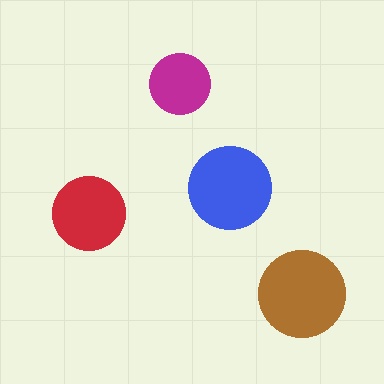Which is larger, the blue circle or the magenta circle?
The blue one.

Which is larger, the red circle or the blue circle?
The blue one.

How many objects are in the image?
There are 4 objects in the image.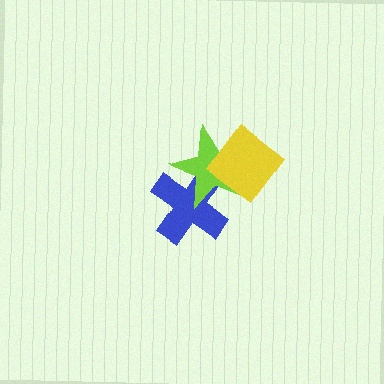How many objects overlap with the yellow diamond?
2 objects overlap with the yellow diamond.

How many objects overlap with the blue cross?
2 objects overlap with the blue cross.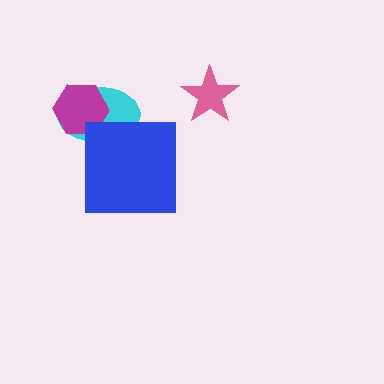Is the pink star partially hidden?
No, no other shape covers it.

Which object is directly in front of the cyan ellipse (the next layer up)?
The magenta hexagon is directly in front of the cyan ellipse.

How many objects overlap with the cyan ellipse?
2 objects overlap with the cyan ellipse.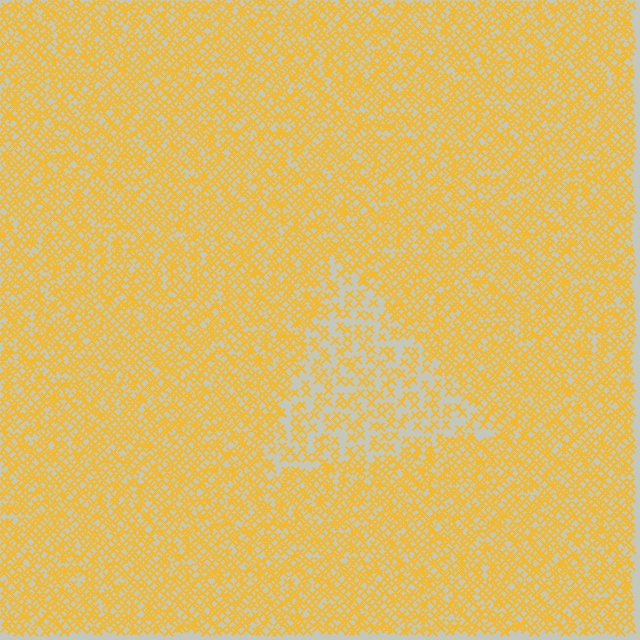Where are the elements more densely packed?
The elements are more densely packed outside the triangle boundary.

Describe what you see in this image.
The image contains small yellow elements arranged at two different densities. A triangle-shaped region is visible where the elements are less densely packed than the surrounding area.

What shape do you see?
I see a triangle.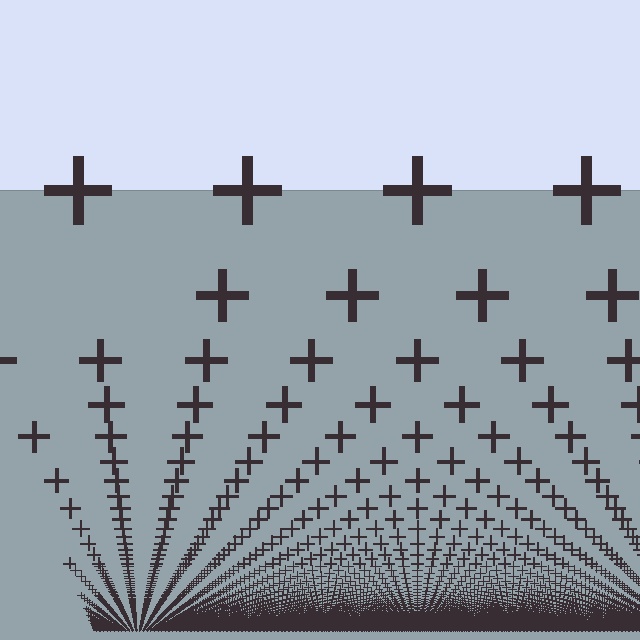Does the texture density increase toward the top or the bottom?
Density increases toward the bottom.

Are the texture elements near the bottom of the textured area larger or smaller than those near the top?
Smaller. The gradient is inverted — elements near the bottom are smaller and denser.